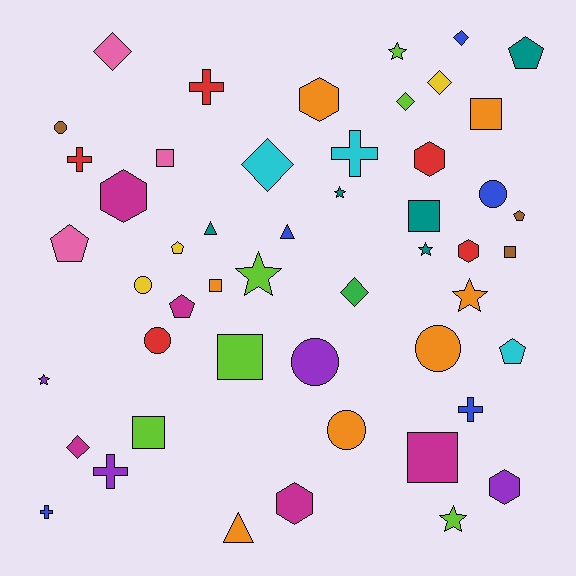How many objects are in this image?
There are 50 objects.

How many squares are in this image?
There are 8 squares.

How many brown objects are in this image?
There are 3 brown objects.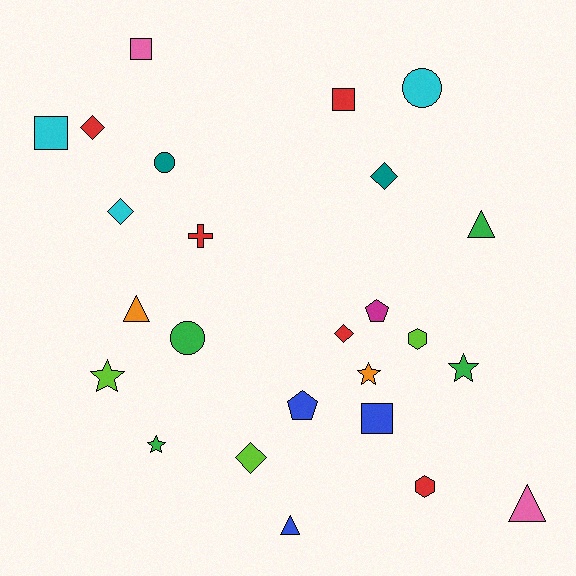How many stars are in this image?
There are 4 stars.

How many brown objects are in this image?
There are no brown objects.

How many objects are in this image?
There are 25 objects.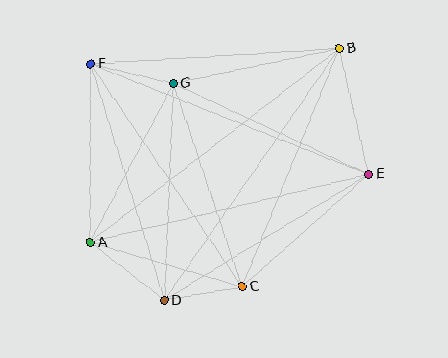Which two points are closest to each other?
Points C and D are closest to each other.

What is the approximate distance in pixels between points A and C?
The distance between A and C is approximately 158 pixels.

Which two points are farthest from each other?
Points A and B are farthest from each other.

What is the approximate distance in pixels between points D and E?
The distance between D and E is approximately 240 pixels.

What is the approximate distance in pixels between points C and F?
The distance between C and F is approximately 270 pixels.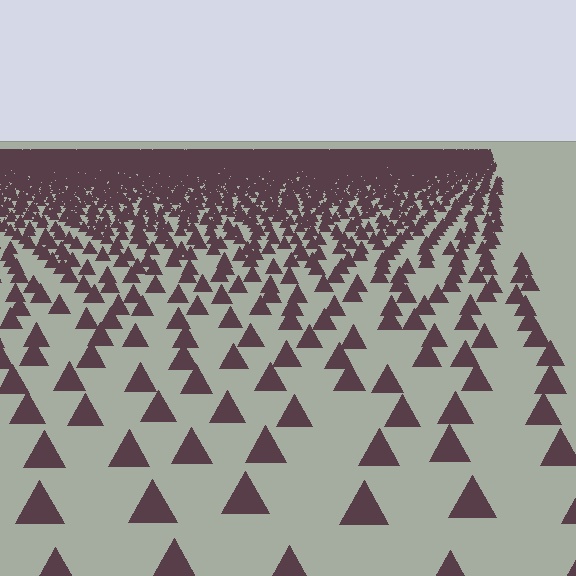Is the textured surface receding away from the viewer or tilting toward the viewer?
The surface is receding away from the viewer. Texture elements get smaller and denser toward the top.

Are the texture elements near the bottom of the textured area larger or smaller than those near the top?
Larger. Near the bottom, elements are closer to the viewer and appear at a bigger on-screen size.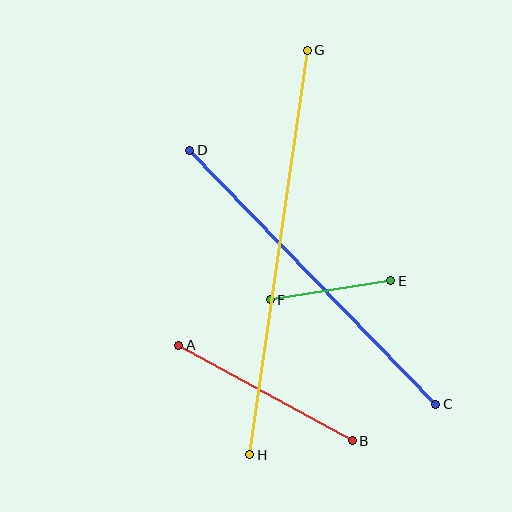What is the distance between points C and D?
The distance is approximately 354 pixels.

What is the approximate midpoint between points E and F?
The midpoint is at approximately (330, 290) pixels.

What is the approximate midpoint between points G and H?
The midpoint is at approximately (278, 253) pixels.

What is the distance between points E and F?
The distance is approximately 122 pixels.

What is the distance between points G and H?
The distance is approximately 409 pixels.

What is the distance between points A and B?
The distance is approximately 198 pixels.